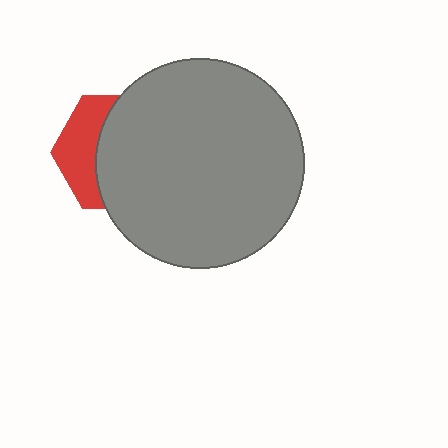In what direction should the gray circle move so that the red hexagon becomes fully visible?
The gray circle should move right. That is the shortest direction to clear the overlap and leave the red hexagon fully visible.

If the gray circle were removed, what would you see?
You would see the complete red hexagon.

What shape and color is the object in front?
The object in front is a gray circle.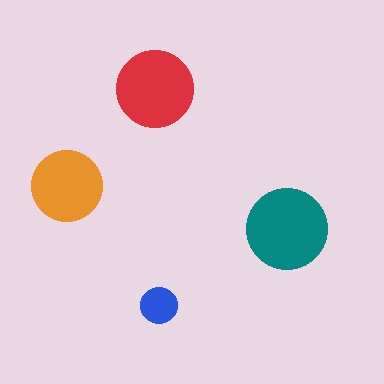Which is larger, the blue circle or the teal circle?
The teal one.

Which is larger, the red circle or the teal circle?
The teal one.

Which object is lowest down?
The blue circle is bottommost.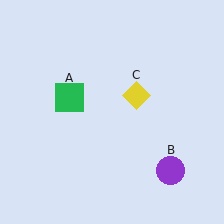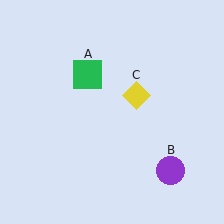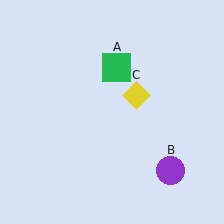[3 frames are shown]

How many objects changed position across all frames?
1 object changed position: green square (object A).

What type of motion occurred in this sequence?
The green square (object A) rotated clockwise around the center of the scene.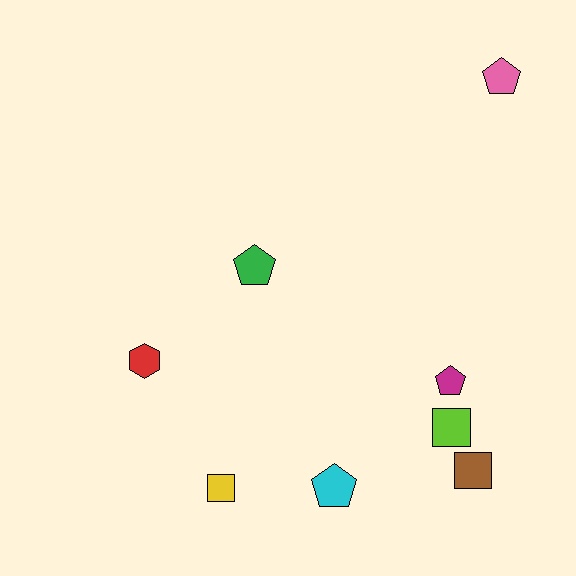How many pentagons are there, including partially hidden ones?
There are 4 pentagons.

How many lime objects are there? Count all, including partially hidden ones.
There is 1 lime object.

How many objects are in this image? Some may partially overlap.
There are 8 objects.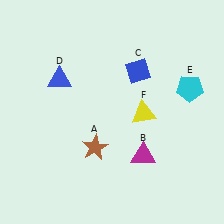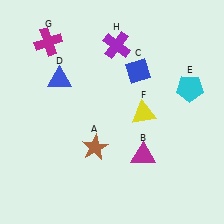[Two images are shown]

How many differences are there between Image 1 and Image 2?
There are 2 differences between the two images.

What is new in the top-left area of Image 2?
A magenta cross (G) was added in the top-left area of Image 2.